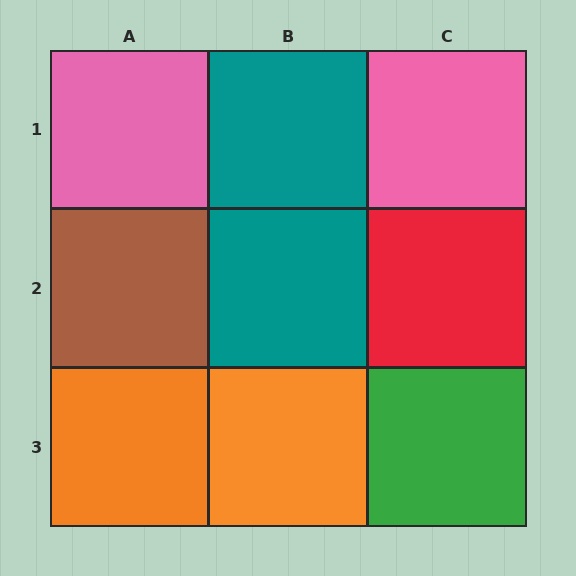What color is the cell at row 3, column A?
Orange.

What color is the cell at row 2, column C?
Red.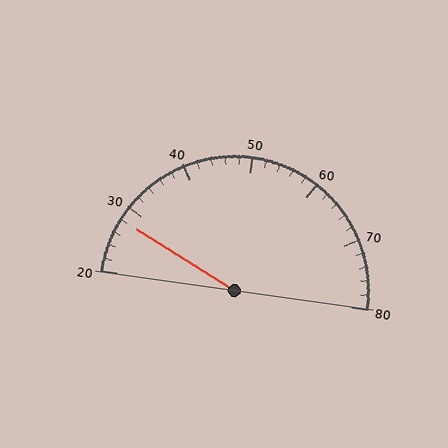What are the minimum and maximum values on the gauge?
The gauge ranges from 20 to 80.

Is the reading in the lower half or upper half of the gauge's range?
The reading is in the lower half of the range (20 to 80).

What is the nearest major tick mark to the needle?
The nearest major tick mark is 30.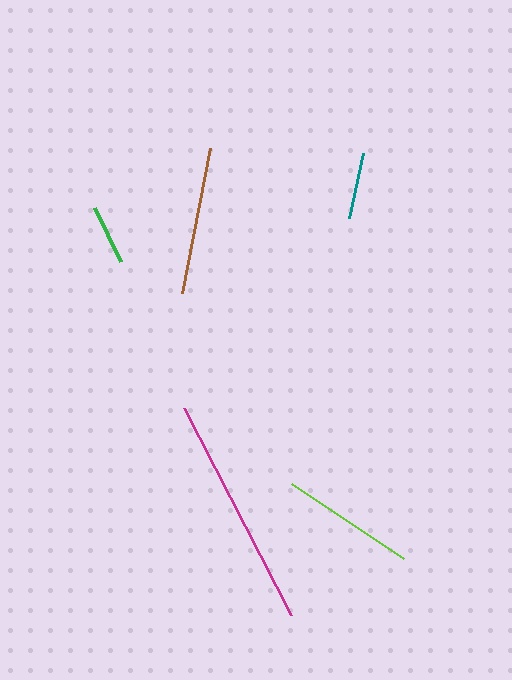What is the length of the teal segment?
The teal segment is approximately 66 pixels long.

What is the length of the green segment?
The green segment is approximately 60 pixels long.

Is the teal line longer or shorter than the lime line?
The lime line is longer than the teal line.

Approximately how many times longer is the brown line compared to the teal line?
The brown line is approximately 2.3 times the length of the teal line.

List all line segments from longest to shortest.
From longest to shortest: magenta, brown, lime, teal, green.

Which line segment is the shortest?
The green line is the shortest at approximately 60 pixels.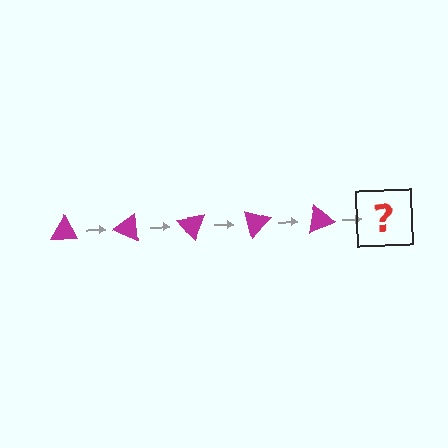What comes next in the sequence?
The next element should be a magenta triangle rotated 125 degrees.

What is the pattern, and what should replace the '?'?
The pattern is that the triangle rotates 25 degrees each step. The '?' should be a magenta triangle rotated 125 degrees.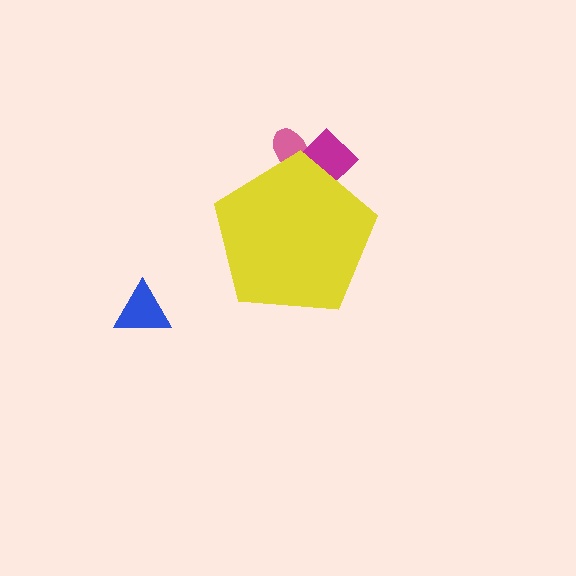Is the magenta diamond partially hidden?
Yes, the magenta diamond is partially hidden behind the yellow pentagon.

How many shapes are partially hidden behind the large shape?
2 shapes are partially hidden.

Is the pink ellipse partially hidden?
Yes, the pink ellipse is partially hidden behind the yellow pentagon.